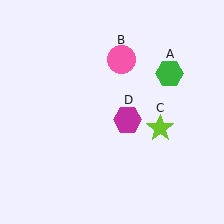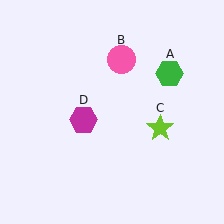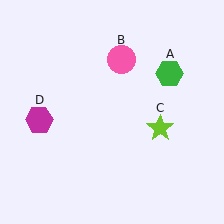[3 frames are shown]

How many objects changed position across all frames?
1 object changed position: magenta hexagon (object D).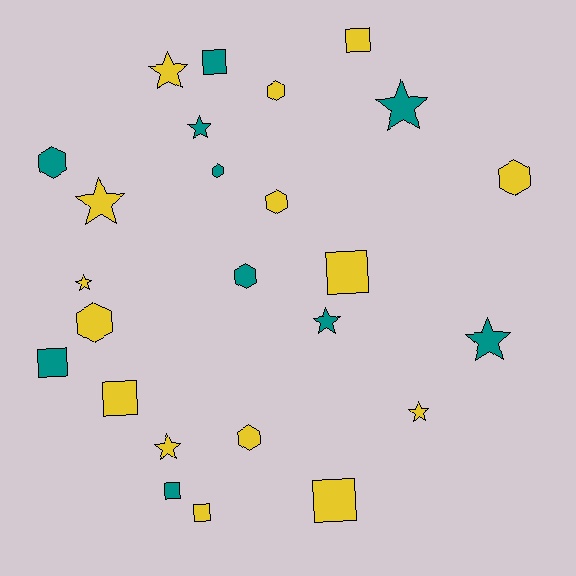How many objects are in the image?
There are 25 objects.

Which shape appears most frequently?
Star, with 9 objects.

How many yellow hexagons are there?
There are 5 yellow hexagons.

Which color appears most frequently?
Yellow, with 15 objects.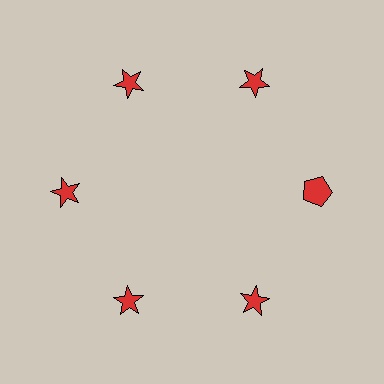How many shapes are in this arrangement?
There are 6 shapes arranged in a ring pattern.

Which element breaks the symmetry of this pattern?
The red pentagon at roughly the 3 o'clock position breaks the symmetry. All other shapes are red stars.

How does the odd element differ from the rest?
It has a different shape: pentagon instead of star.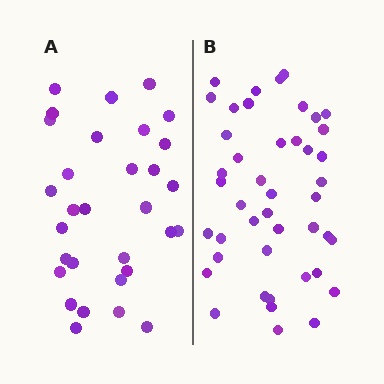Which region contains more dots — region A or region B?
Region B (the right region) has more dots.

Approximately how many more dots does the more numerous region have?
Region B has approximately 15 more dots than region A.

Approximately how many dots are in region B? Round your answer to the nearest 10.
About 40 dots. (The exact count is 44, which rounds to 40.)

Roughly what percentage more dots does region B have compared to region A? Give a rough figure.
About 40% more.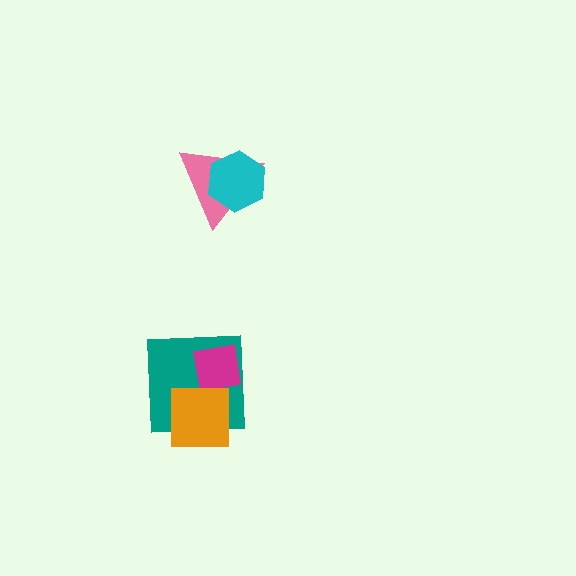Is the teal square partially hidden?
Yes, it is partially covered by another shape.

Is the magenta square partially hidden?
No, no other shape covers it.